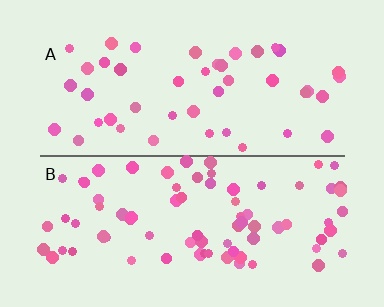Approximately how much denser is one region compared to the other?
Approximately 1.8× — region B over region A.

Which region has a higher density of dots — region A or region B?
B (the bottom).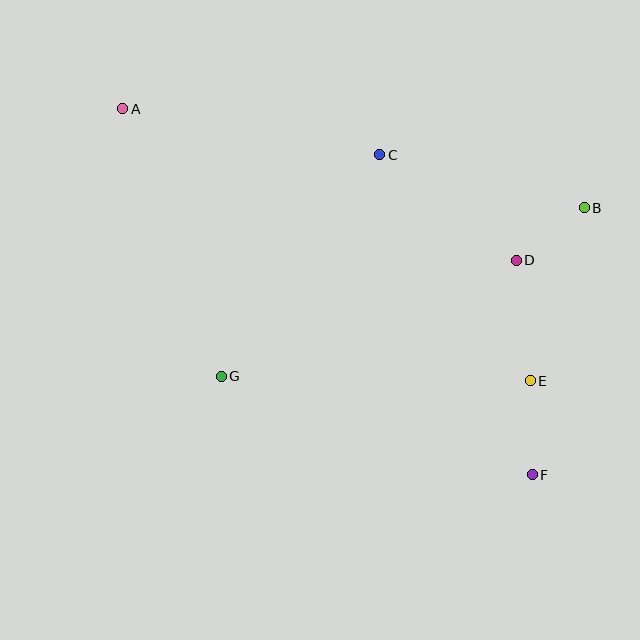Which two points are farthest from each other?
Points A and F are farthest from each other.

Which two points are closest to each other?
Points B and D are closest to each other.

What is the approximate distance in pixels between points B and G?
The distance between B and G is approximately 400 pixels.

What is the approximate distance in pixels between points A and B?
The distance between A and B is approximately 472 pixels.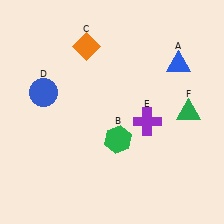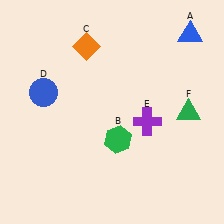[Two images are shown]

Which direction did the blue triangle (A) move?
The blue triangle (A) moved up.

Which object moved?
The blue triangle (A) moved up.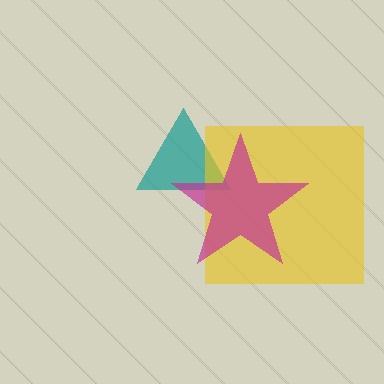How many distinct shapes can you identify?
There are 3 distinct shapes: a teal triangle, a yellow square, a magenta star.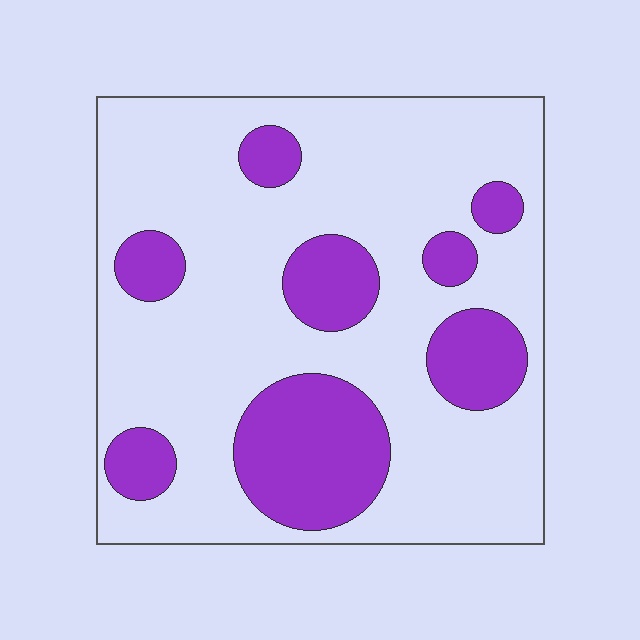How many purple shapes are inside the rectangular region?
8.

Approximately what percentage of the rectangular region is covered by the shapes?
Approximately 25%.